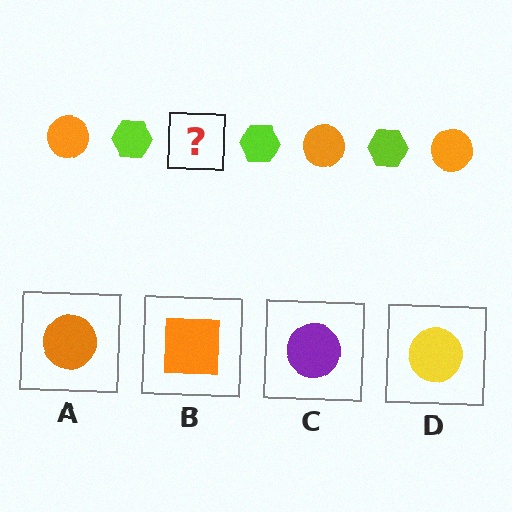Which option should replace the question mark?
Option A.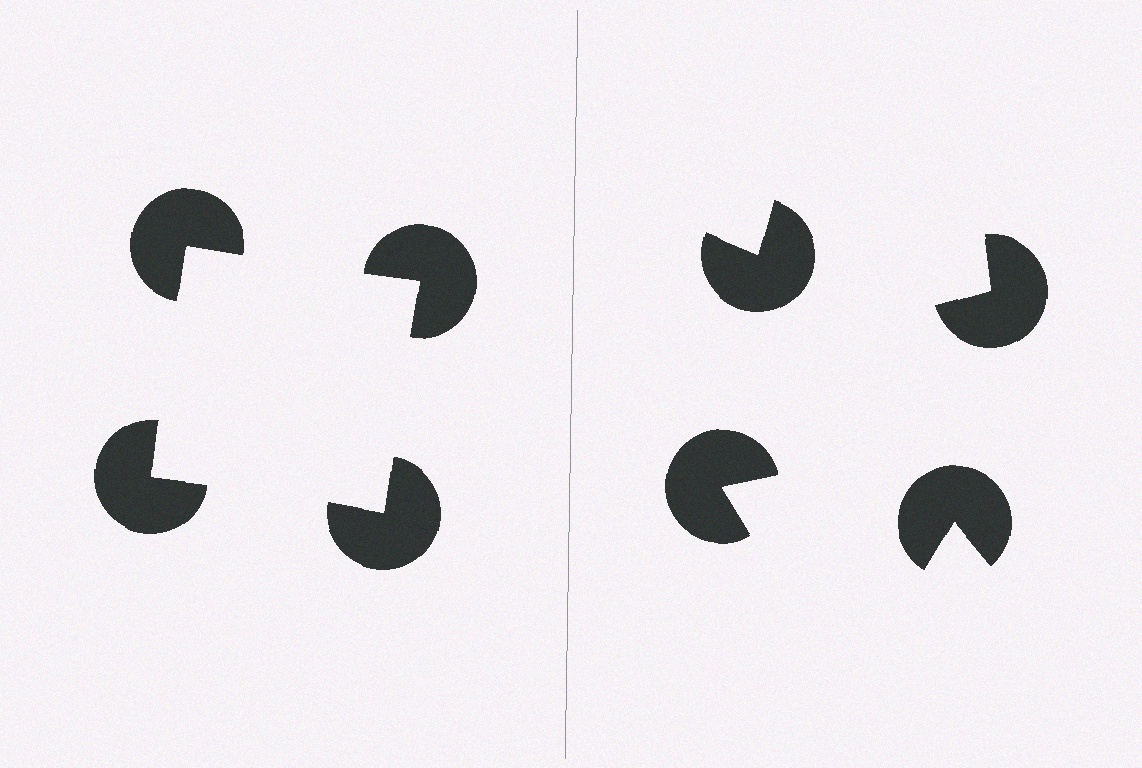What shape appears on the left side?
An illusory square.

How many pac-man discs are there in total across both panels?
8 — 4 on each side.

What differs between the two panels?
The pac-man discs are positioned identically on both sides; only the wedge orientations differ. On the left they align to a square; on the right they are misaligned.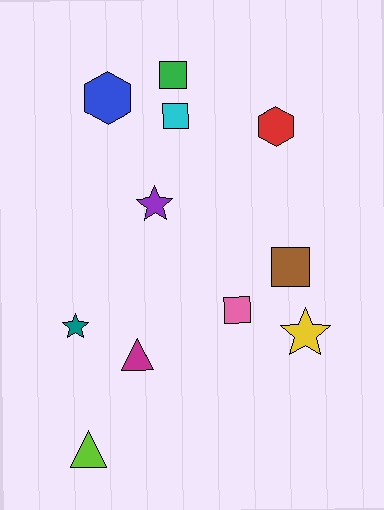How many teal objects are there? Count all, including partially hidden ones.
There is 1 teal object.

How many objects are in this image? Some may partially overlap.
There are 11 objects.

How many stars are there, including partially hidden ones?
There are 3 stars.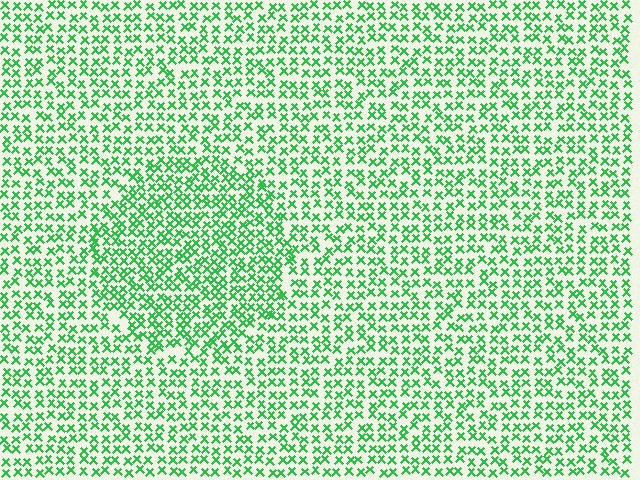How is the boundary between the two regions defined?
The boundary is defined by a change in element density (approximately 1.5x ratio). All elements are the same color, size, and shape.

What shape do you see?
I see a circle.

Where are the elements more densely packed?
The elements are more densely packed inside the circle boundary.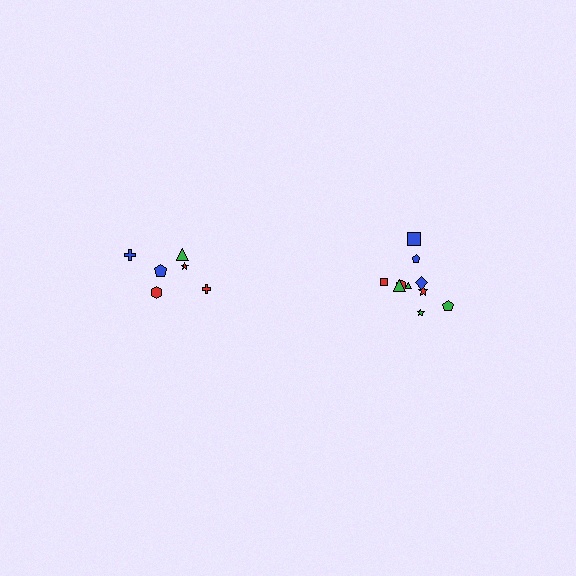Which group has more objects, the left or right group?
The right group.